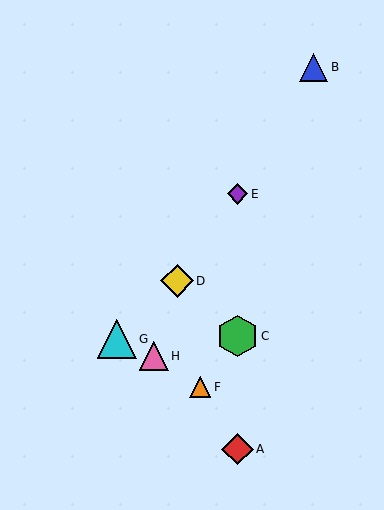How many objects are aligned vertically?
3 objects (A, C, E) are aligned vertically.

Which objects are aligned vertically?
Objects A, C, E are aligned vertically.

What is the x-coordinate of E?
Object E is at x≈238.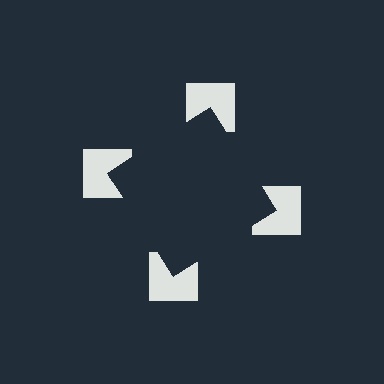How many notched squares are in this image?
There are 4 — one at each vertex of the illusory square.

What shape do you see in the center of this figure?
An illusory square — its edges are inferred from the aligned wedge cuts in the notched squares, not physically drawn.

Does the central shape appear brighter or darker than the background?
It typically appears slightly darker than the background, even though no actual brightness change is drawn.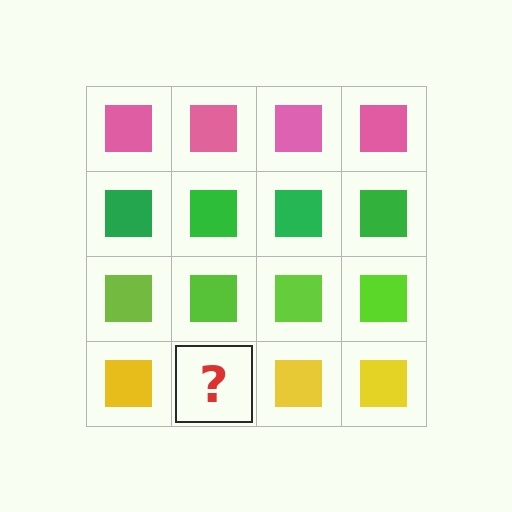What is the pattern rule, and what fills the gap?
The rule is that each row has a consistent color. The gap should be filled with a yellow square.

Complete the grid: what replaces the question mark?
The question mark should be replaced with a yellow square.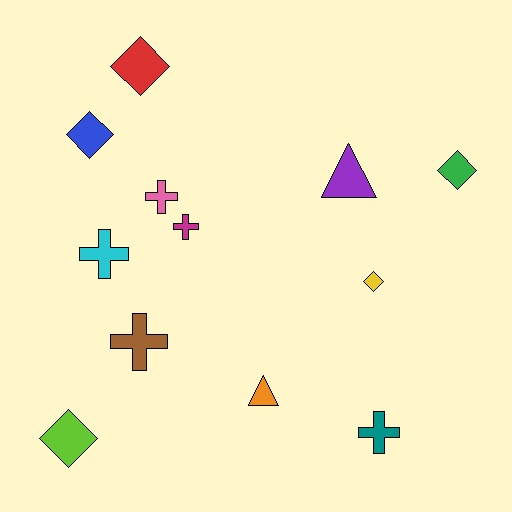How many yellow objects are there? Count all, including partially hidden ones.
There is 1 yellow object.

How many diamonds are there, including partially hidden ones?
There are 5 diamonds.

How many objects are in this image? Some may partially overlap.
There are 12 objects.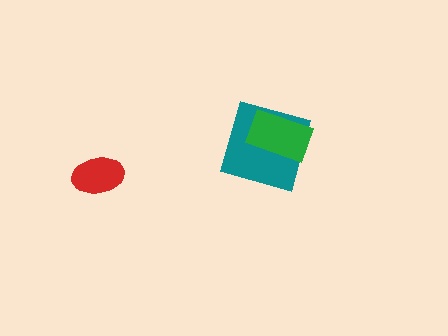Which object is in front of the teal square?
The green rectangle is in front of the teal square.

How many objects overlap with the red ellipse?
0 objects overlap with the red ellipse.